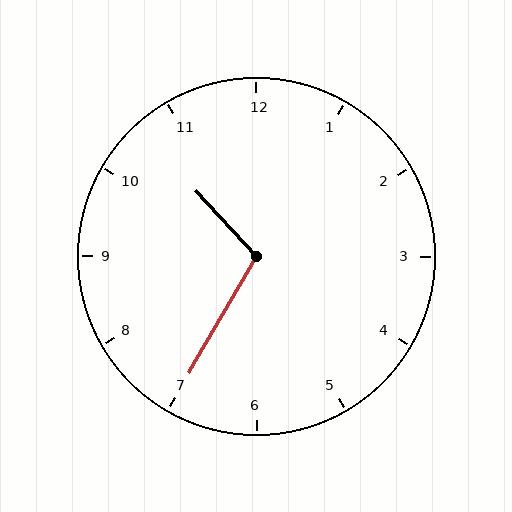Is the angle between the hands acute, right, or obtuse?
It is obtuse.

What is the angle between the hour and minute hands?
Approximately 108 degrees.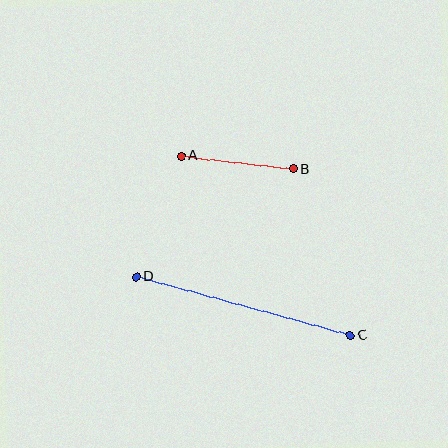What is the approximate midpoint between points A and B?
The midpoint is at approximately (237, 162) pixels.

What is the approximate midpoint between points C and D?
The midpoint is at approximately (243, 306) pixels.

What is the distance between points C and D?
The distance is approximately 222 pixels.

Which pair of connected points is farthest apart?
Points C and D are farthest apart.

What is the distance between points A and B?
The distance is approximately 113 pixels.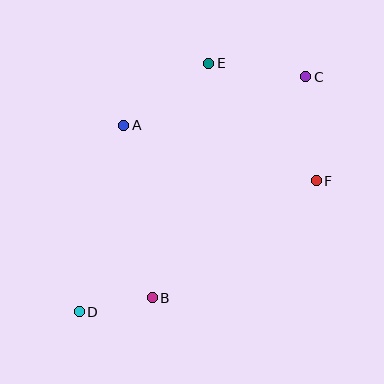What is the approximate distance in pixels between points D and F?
The distance between D and F is approximately 271 pixels.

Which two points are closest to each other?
Points B and D are closest to each other.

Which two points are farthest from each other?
Points C and D are farthest from each other.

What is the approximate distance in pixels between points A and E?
The distance between A and E is approximately 105 pixels.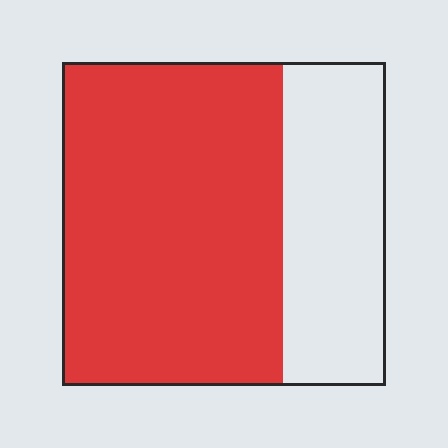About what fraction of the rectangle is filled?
About two thirds (2/3).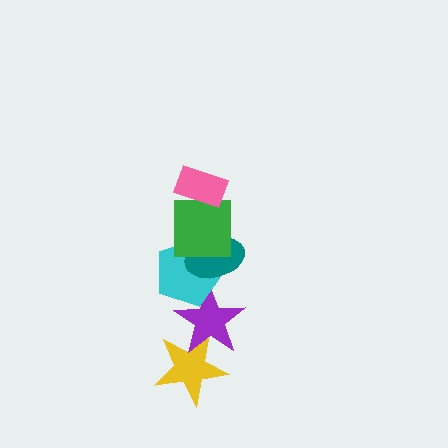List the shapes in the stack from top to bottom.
From top to bottom: the pink rectangle, the green square, the teal ellipse, the cyan pentagon, the purple star, the yellow star.